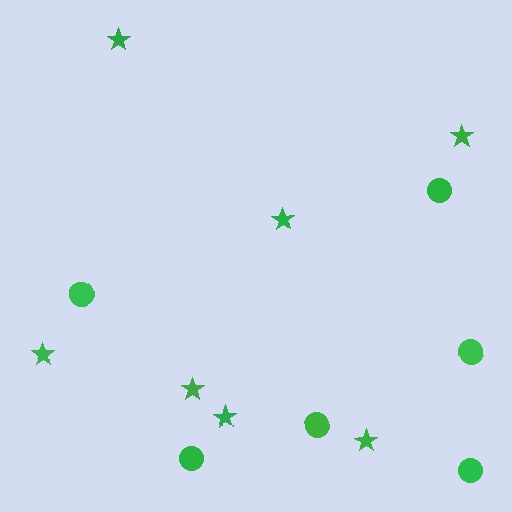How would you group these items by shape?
There are 2 groups: one group of stars (7) and one group of circles (6).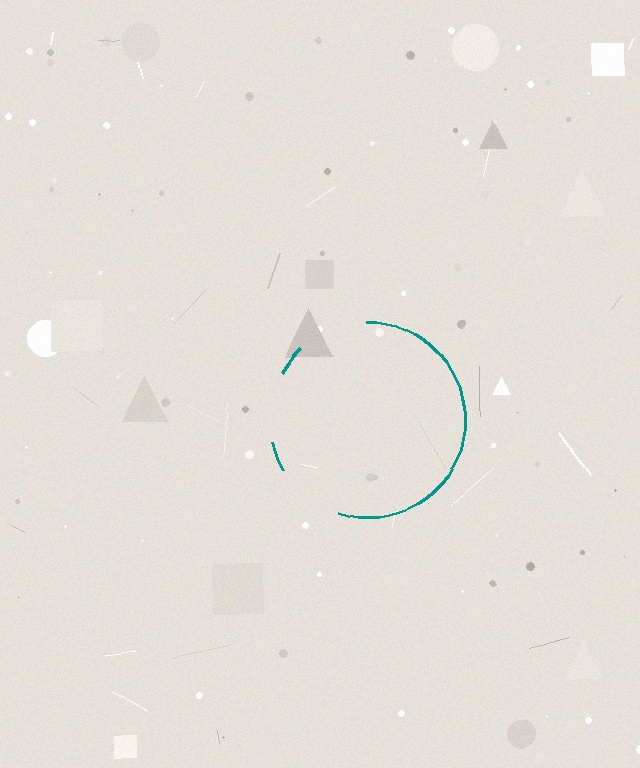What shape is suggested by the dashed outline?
The dashed outline suggests a circle.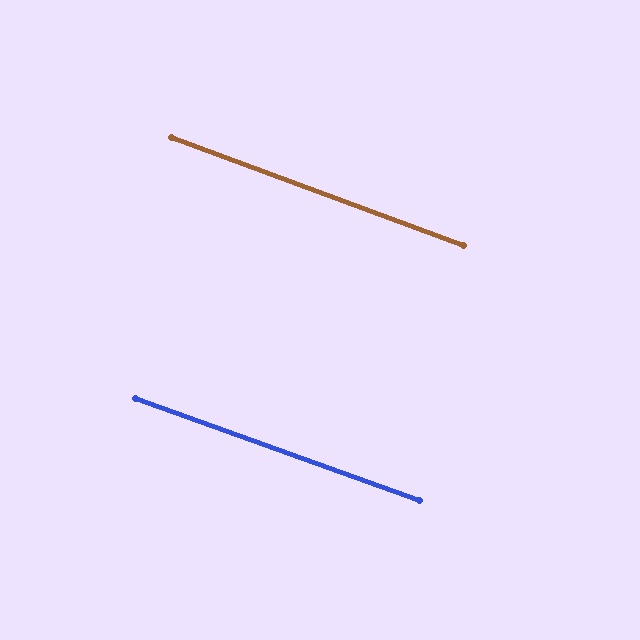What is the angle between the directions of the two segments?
Approximately 1 degree.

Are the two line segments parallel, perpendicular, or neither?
Parallel — their directions differ by only 0.7°.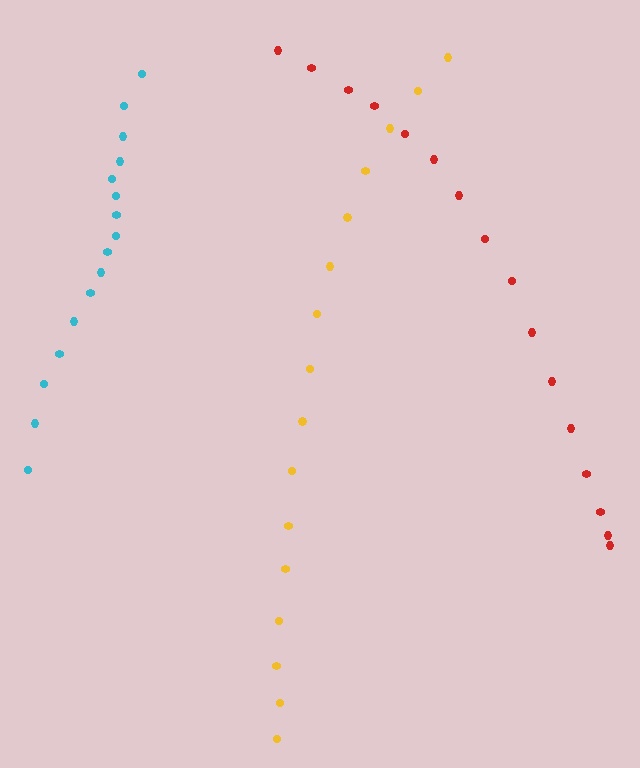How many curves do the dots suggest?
There are 3 distinct paths.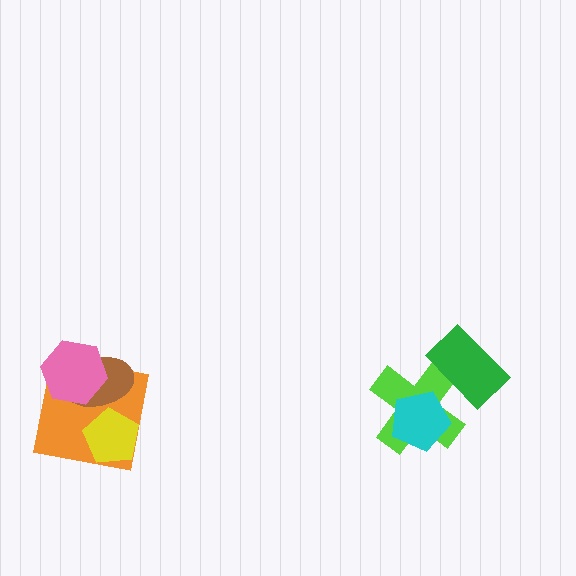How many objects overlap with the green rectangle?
1 object overlaps with the green rectangle.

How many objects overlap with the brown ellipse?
3 objects overlap with the brown ellipse.